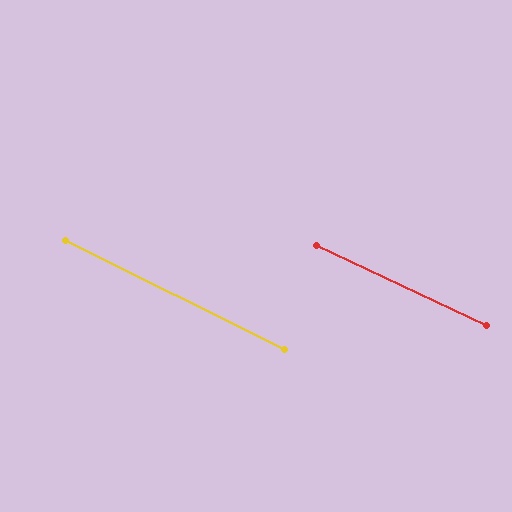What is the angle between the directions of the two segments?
Approximately 1 degree.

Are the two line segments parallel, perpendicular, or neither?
Parallel — their directions differ by only 1.1°.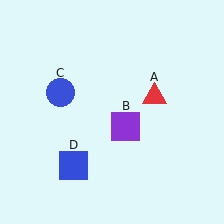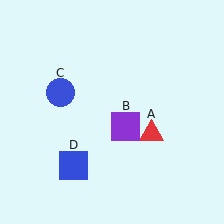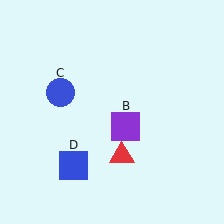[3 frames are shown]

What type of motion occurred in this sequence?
The red triangle (object A) rotated clockwise around the center of the scene.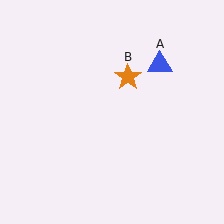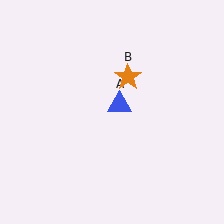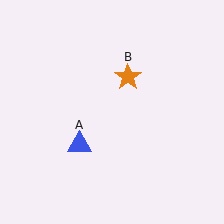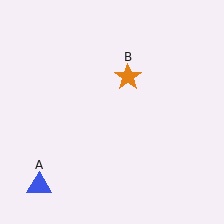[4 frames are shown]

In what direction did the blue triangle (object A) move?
The blue triangle (object A) moved down and to the left.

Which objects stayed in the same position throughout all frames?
Orange star (object B) remained stationary.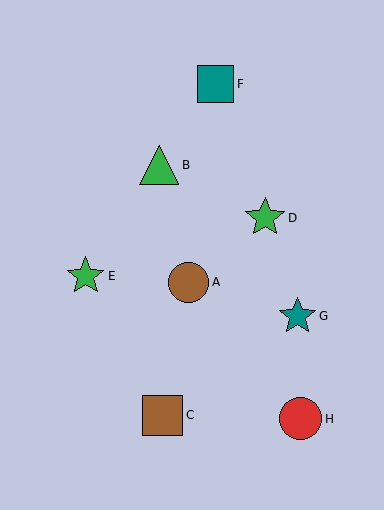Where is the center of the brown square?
The center of the brown square is at (163, 415).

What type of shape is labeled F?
Shape F is a teal square.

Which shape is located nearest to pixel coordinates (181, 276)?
The brown circle (labeled A) at (189, 282) is nearest to that location.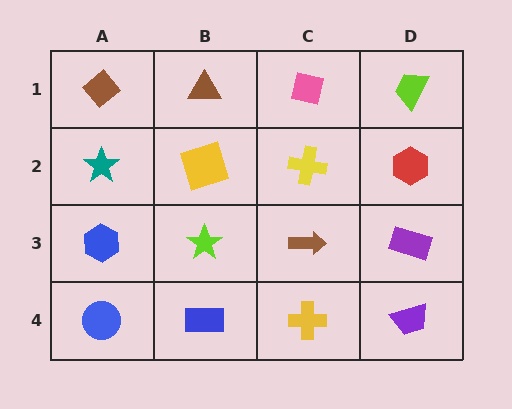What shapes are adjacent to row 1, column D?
A red hexagon (row 2, column D), a pink square (row 1, column C).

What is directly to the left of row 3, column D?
A brown arrow.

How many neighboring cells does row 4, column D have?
2.